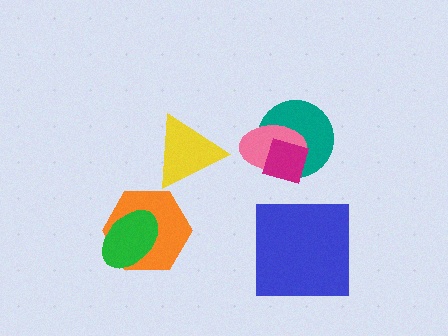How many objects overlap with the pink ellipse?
2 objects overlap with the pink ellipse.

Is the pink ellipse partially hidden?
Yes, it is partially covered by another shape.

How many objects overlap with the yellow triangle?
0 objects overlap with the yellow triangle.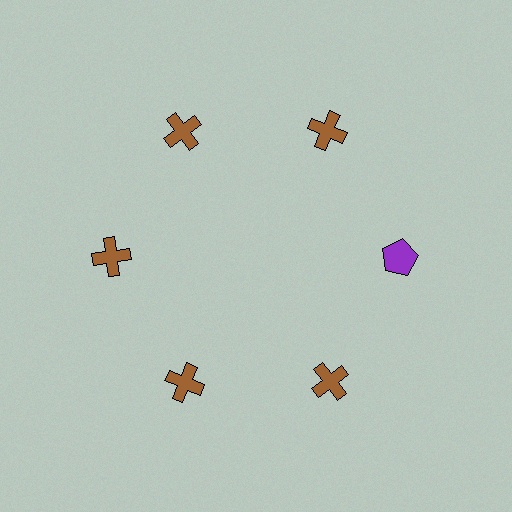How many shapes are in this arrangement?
There are 6 shapes arranged in a ring pattern.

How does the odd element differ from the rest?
It differs in both color (purple instead of brown) and shape (pentagon instead of cross).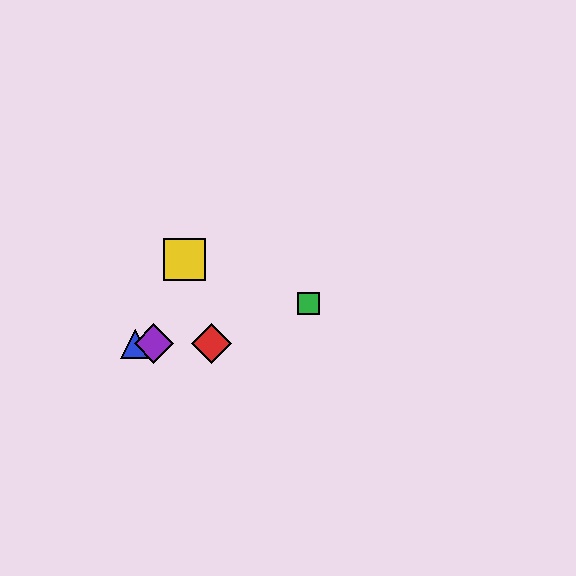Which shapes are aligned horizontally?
The red diamond, the blue triangle, the purple diamond are aligned horizontally.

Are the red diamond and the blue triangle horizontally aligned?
Yes, both are at y≈344.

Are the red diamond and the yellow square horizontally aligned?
No, the red diamond is at y≈344 and the yellow square is at y≈260.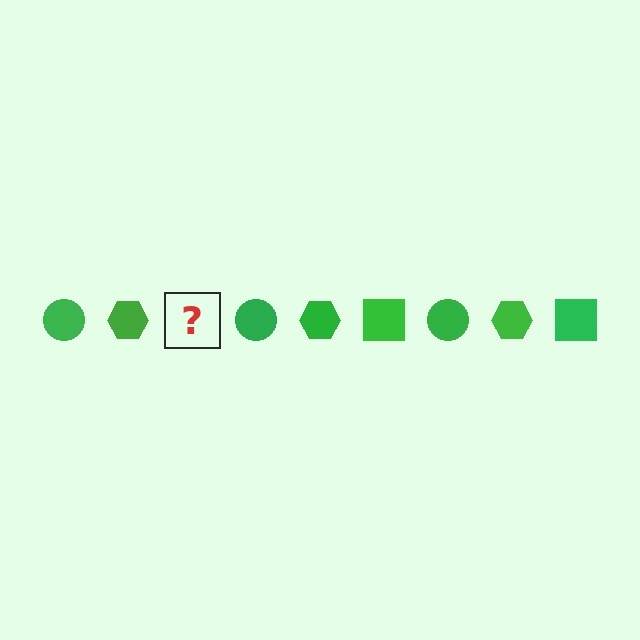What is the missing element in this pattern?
The missing element is a green square.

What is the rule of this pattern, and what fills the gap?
The rule is that the pattern cycles through circle, hexagon, square shapes in green. The gap should be filled with a green square.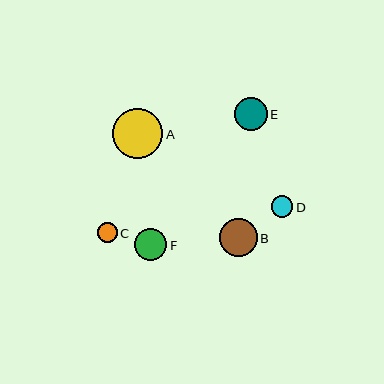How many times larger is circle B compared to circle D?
Circle B is approximately 1.8 times the size of circle D.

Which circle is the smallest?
Circle C is the smallest with a size of approximately 20 pixels.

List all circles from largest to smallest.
From largest to smallest: A, B, E, F, D, C.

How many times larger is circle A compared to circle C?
Circle A is approximately 2.5 times the size of circle C.